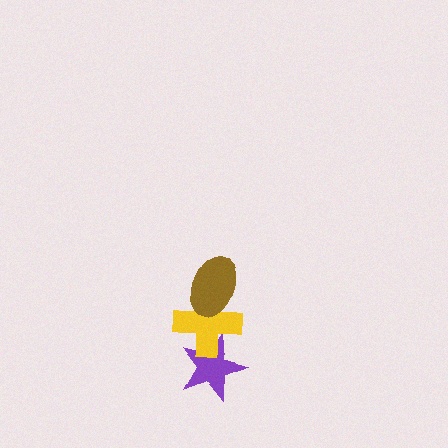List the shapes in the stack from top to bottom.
From top to bottom: the brown ellipse, the yellow cross, the purple star.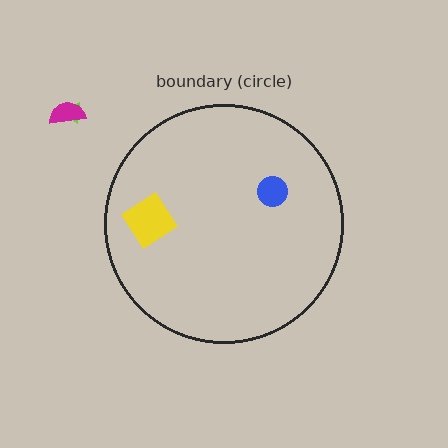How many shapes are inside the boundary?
2 inside, 2 outside.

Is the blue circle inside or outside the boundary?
Inside.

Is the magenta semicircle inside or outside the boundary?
Outside.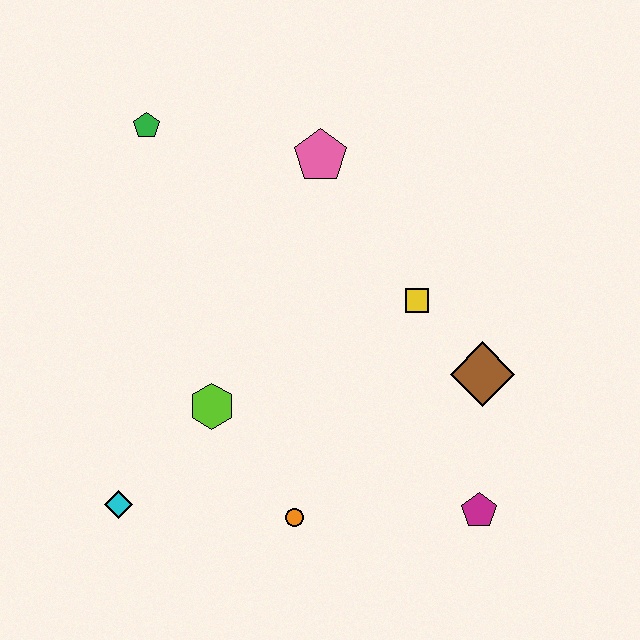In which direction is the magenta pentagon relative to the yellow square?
The magenta pentagon is below the yellow square.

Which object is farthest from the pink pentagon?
The cyan diamond is farthest from the pink pentagon.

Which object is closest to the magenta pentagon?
The brown diamond is closest to the magenta pentagon.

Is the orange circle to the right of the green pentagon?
Yes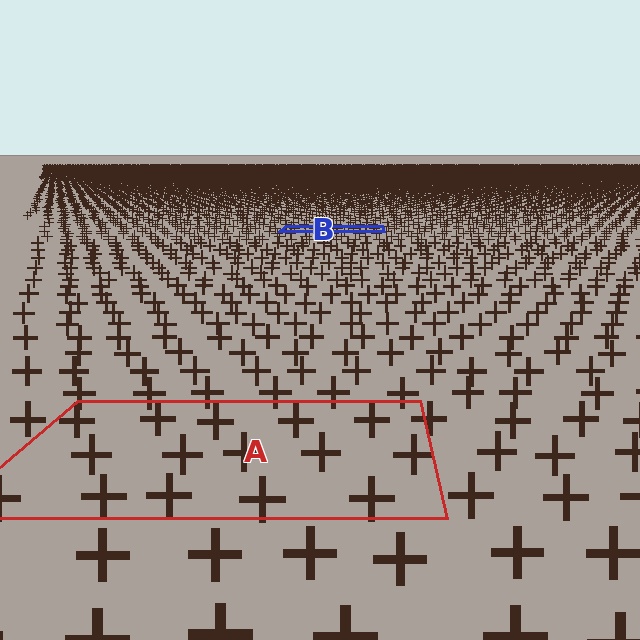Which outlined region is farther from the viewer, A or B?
Region B is farther from the viewer — the texture elements inside it appear smaller and more densely packed.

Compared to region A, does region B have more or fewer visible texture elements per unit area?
Region B has more texture elements per unit area — they are packed more densely because it is farther away.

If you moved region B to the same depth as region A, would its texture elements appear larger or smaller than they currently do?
They would appear larger. At a closer depth, the same texture elements are projected at a bigger on-screen size.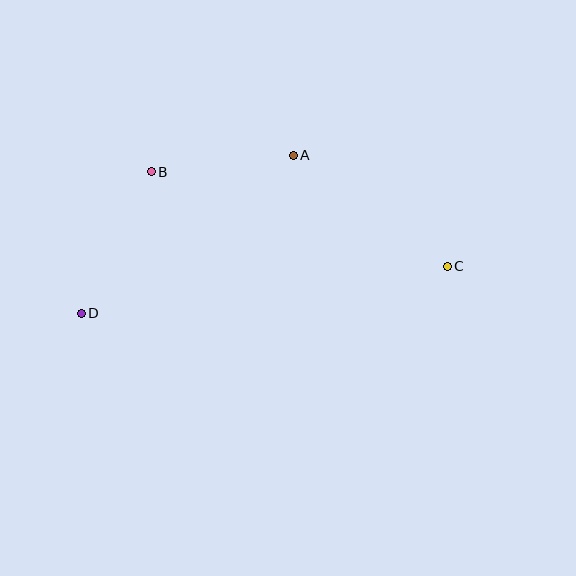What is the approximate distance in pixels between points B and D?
The distance between B and D is approximately 158 pixels.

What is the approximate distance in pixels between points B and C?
The distance between B and C is approximately 311 pixels.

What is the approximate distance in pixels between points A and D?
The distance between A and D is approximately 265 pixels.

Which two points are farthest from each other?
Points C and D are farthest from each other.